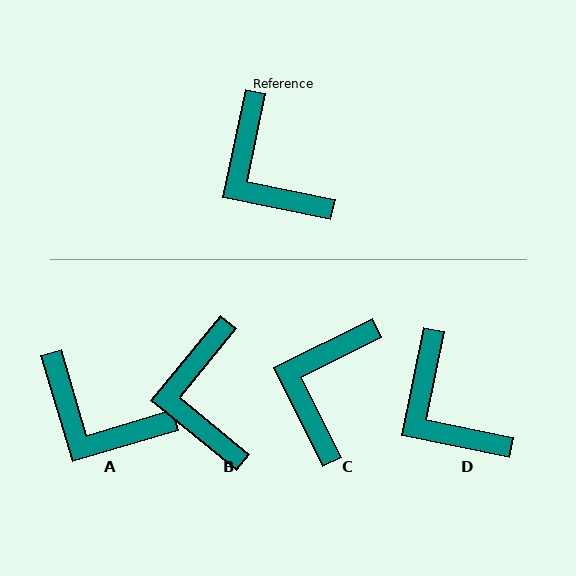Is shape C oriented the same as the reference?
No, it is off by about 52 degrees.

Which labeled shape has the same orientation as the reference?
D.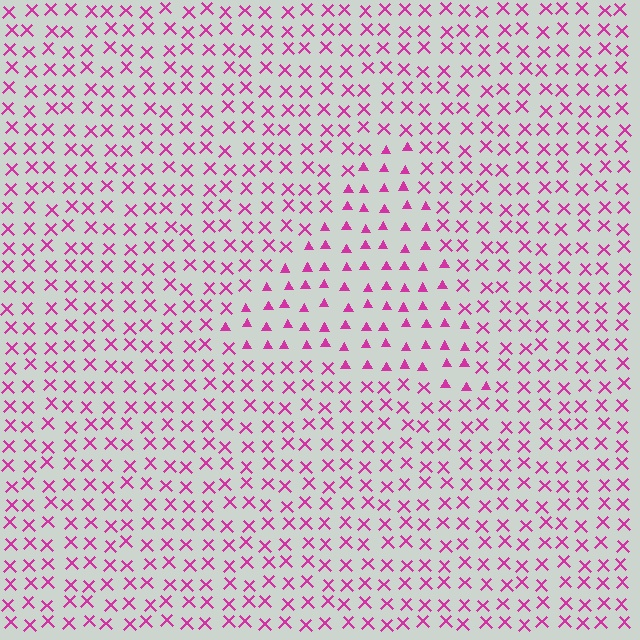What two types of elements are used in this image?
The image uses triangles inside the triangle region and X marks outside it.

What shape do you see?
I see a triangle.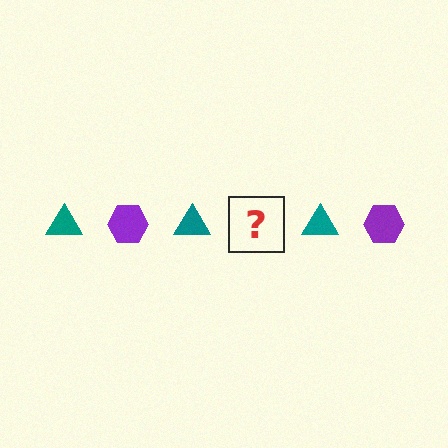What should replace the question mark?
The question mark should be replaced with a purple hexagon.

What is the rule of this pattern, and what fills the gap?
The rule is that the pattern alternates between teal triangle and purple hexagon. The gap should be filled with a purple hexagon.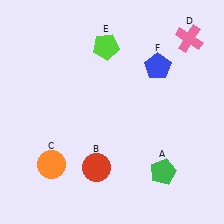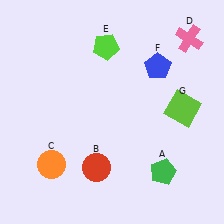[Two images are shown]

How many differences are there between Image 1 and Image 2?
There is 1 difference between the two images.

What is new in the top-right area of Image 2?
A lime square (G) was added in the top-right area of Image 2.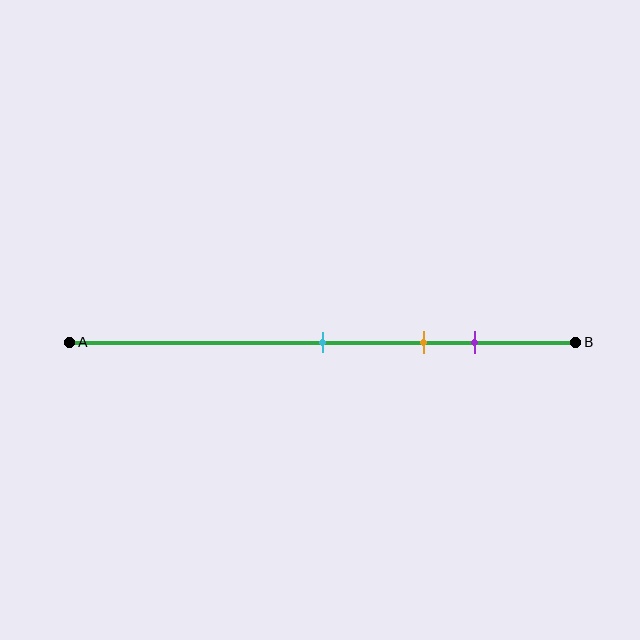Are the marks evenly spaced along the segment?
Yes, the marks are approximately evenly spaced.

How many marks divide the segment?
There are 3 marks dividing the segment.